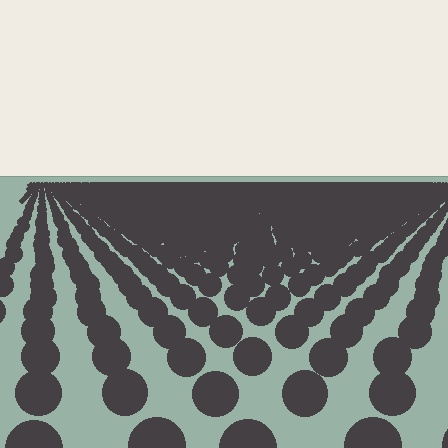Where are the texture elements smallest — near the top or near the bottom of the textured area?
Near the top.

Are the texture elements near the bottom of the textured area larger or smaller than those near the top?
Larger. Near the bottom, elements are closer to the viewer and appear at a bigger on-screen size.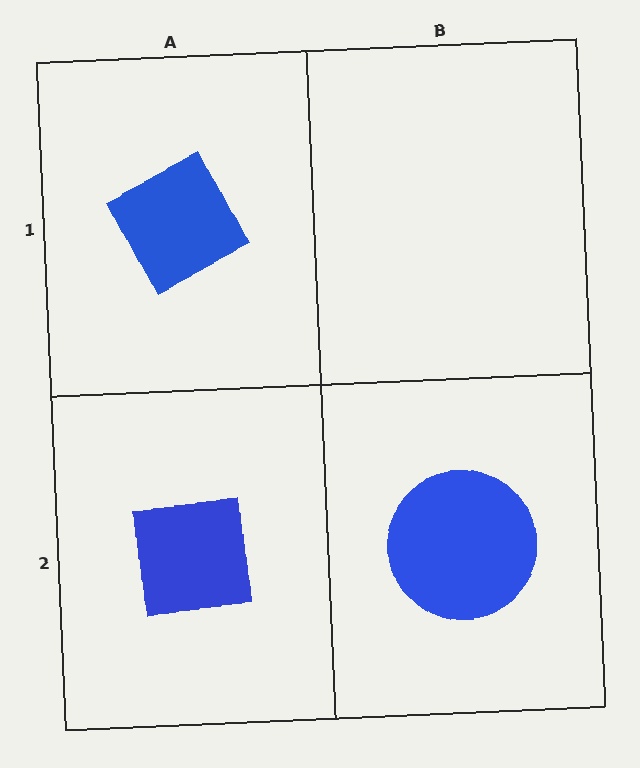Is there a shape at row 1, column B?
No, that cell is empty.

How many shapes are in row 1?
1 shape.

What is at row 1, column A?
A blue diamond.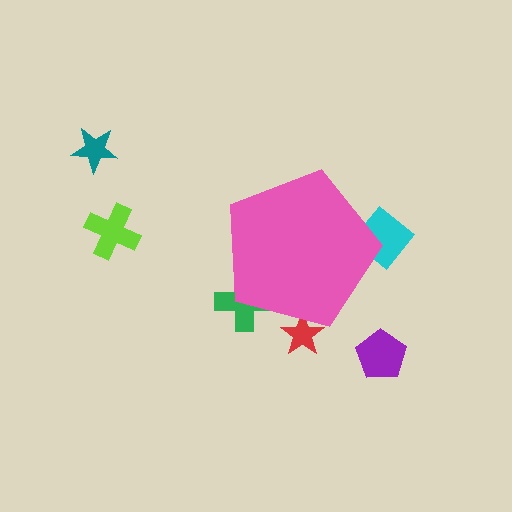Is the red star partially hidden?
Yes, the red star is partially hidden behind the pink pentagon.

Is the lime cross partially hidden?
No, the lime cross is fully visible.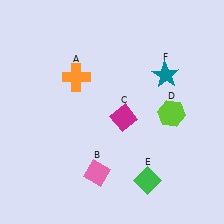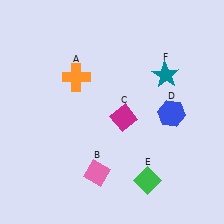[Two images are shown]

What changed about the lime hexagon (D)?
In Image 1, D is lime. In Image 2, it changed to blue.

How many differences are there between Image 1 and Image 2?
There is 1 difference between the two images.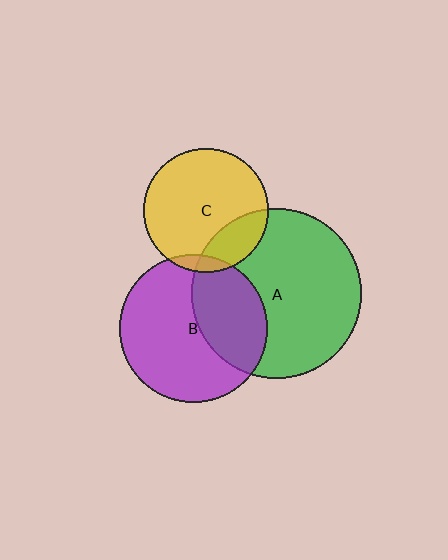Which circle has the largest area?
Circle A (green).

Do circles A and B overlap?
Yes.